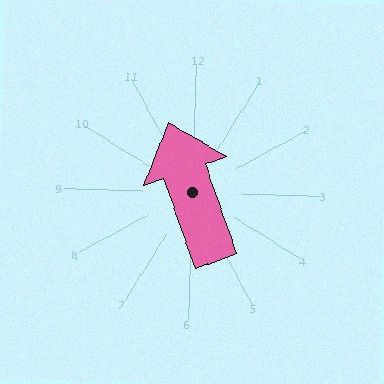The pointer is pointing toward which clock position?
Roughly 11 o'clock.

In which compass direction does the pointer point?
North.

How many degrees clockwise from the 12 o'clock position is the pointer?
Approximately 339 degrees.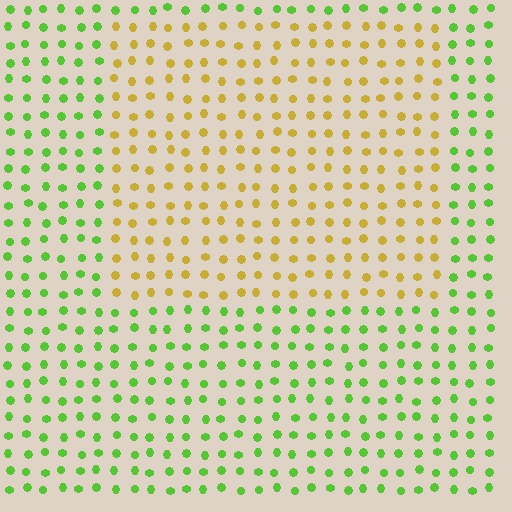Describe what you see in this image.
The image is filled with small lime elements in a uniform arrangement. A rectangle-shaped region is visible where the elements are tinted to a slightly different hue, forming a subtle color boundary.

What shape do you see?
I see a rectangle.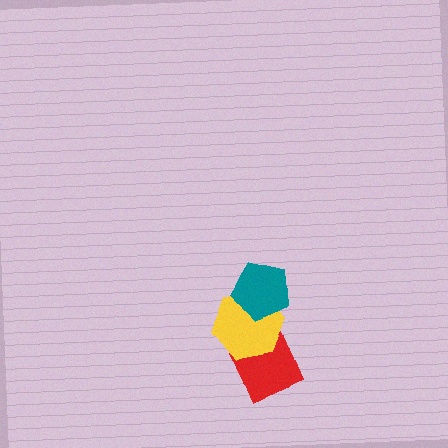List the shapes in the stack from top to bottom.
From top to bottom: the teal pentagon, the yellow hexagon, the red diamond.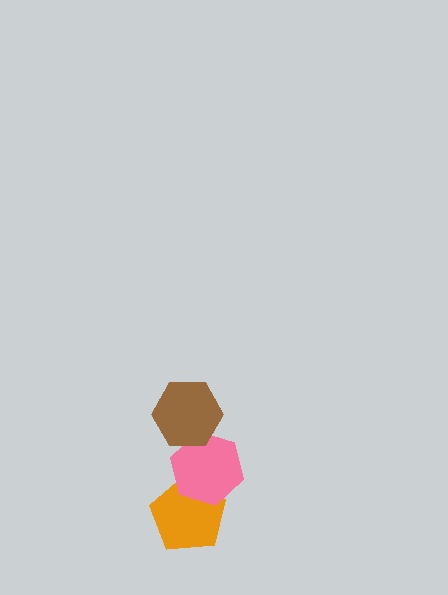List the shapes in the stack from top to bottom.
From top to bottom: the brown hexagon, the pink hexagon, the orange pentagon.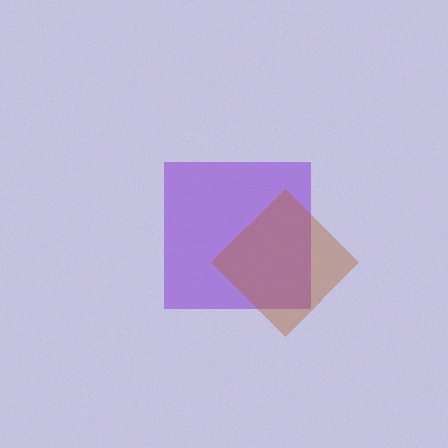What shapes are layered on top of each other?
The layered shapes are: a purple square, a brown diamond.